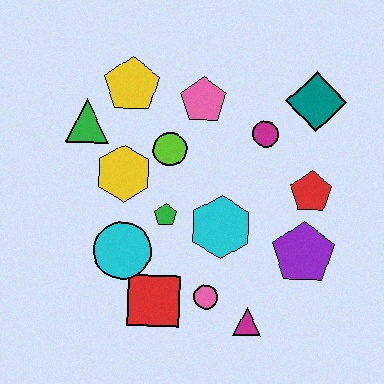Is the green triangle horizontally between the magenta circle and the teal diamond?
No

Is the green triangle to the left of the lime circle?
Yes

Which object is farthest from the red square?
The teal diamond is farthest from the red square.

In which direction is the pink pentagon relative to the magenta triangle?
The pink pentagon is above the magenta triangle.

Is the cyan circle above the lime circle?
No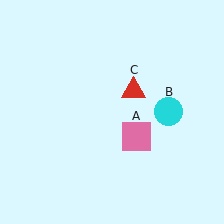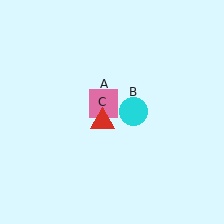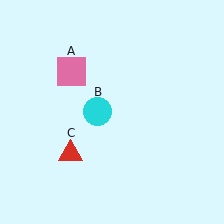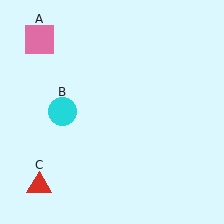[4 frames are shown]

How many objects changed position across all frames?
3 objects changed position: pink square (object A), cyan circle (object B), red triangle (object C).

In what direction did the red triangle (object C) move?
The red triangle (object C) moved down and to the left.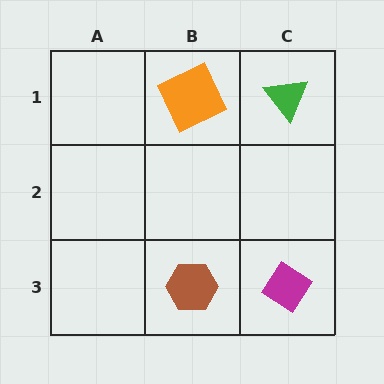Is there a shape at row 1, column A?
No, that cell is empty.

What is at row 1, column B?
An orange square.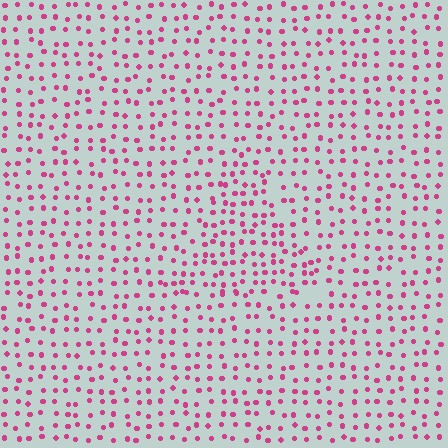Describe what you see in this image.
The image contains small magenta elements arranged at two different densities. A triangle-shaped region is visible where the elements are more densely packed than the surrounding area.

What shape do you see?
I see a triangle.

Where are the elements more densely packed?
The elements are more densely packed inside the triangle boundary.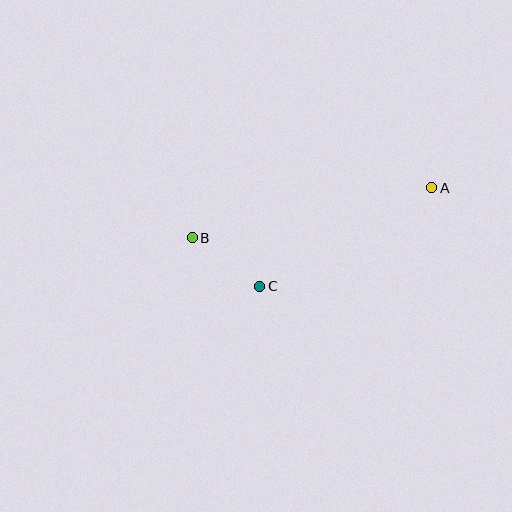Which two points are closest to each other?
Points B and C are closest to each other.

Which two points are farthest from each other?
Points A and B are farthest from each other.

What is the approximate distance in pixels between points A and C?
The distance between A and C is approximately 198 pixels.